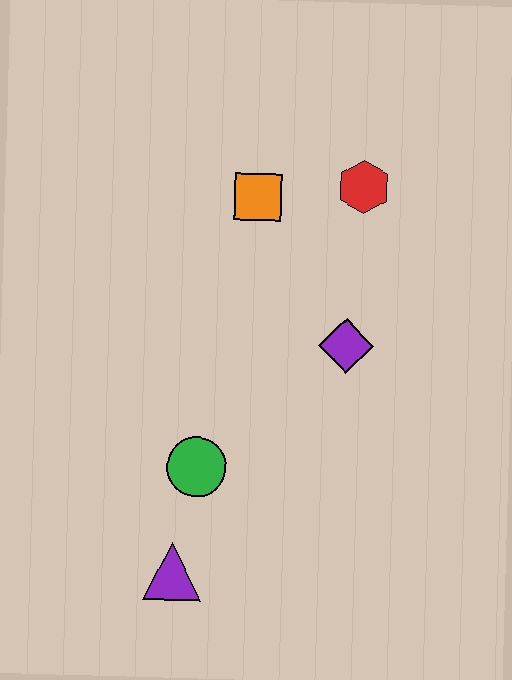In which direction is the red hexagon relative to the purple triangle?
The red hexagon is above the purple triangle.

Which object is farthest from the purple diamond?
The purple triangle is farthest from the purple diamond.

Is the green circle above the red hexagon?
No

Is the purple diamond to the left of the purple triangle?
No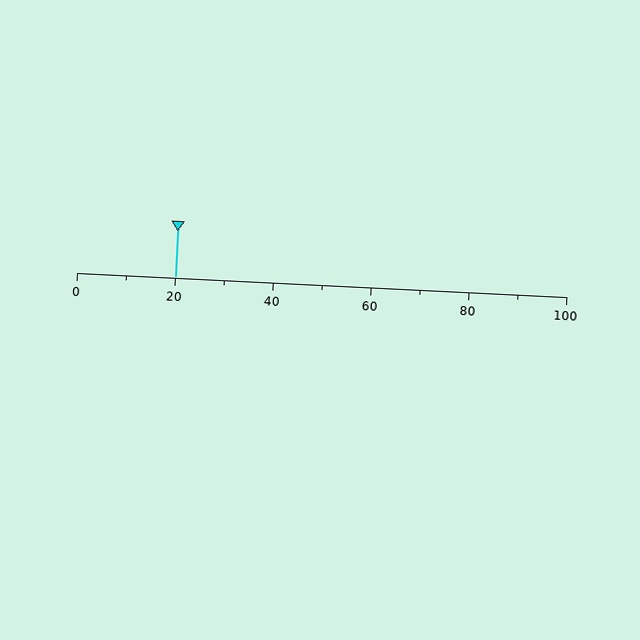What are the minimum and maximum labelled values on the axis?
The axis runs from 0 to 100.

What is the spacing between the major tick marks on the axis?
The major ticks are spaced 20 apart.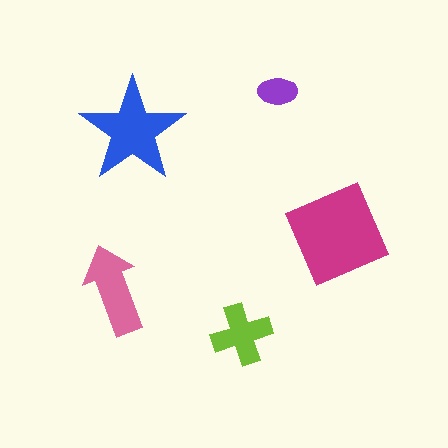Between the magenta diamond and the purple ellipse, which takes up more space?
The magenta diamond.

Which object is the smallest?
The purple ellipse.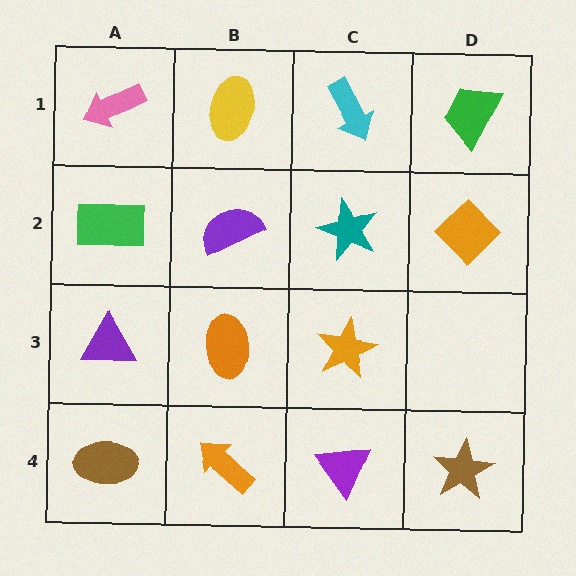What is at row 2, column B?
A purple semicircle.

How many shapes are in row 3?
3 shapes.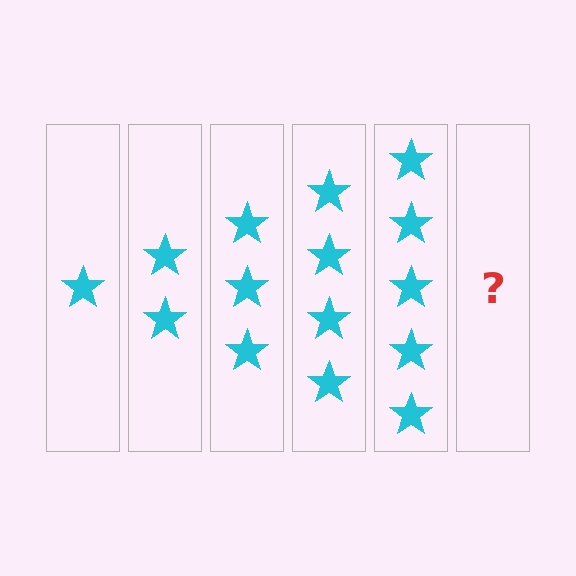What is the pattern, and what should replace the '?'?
The pattern is that each step adds one more star. The '?' should be 6 stars.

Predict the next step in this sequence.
The next step is 6 stars.